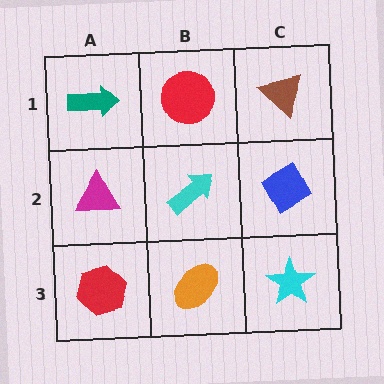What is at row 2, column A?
A magenta triangle.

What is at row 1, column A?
A teal arrow.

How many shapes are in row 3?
3 shapes.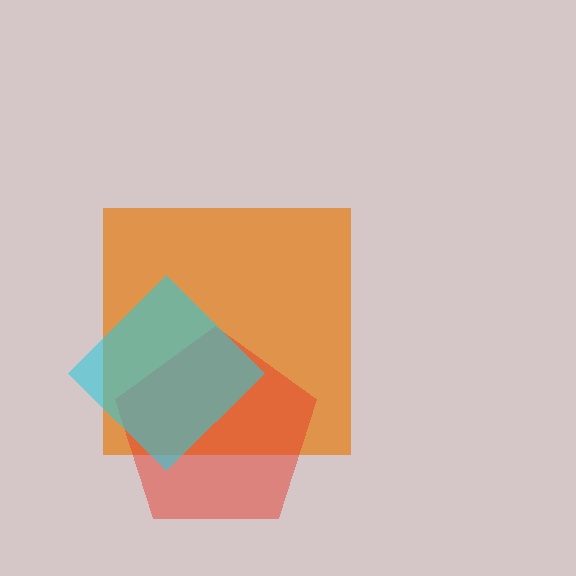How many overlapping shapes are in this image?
There are 3 overlapping shapes in the image.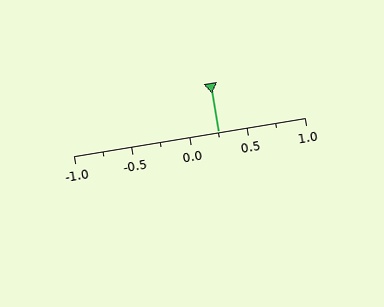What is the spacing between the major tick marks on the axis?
The major ticks are spaced 0.5 apart.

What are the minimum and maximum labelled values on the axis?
The axis runs from -1.0 to 1.0.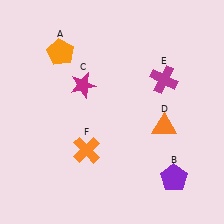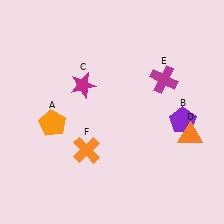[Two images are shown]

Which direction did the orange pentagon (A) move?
The orange pentagon (A) moved down.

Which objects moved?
The objects that moved are: the orange pentagon (A), the purple pentagon (B), the orange triangle (D).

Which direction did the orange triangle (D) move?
The orange triangle (D) moved right.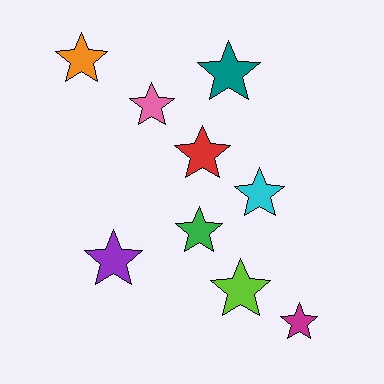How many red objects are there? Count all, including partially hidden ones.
There is 1 red object.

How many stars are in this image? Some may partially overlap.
There are 9 stars.